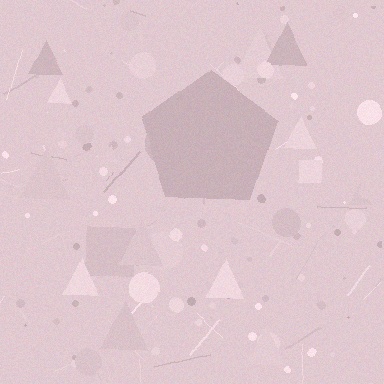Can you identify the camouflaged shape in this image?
The camouflaged shape is a pentagon.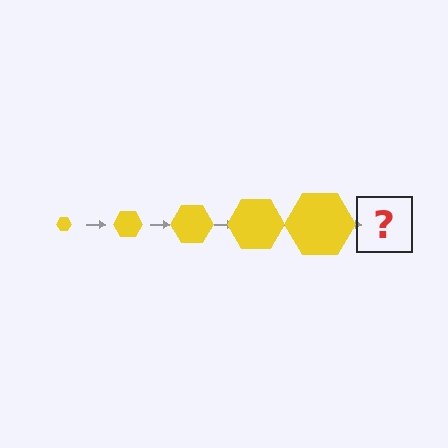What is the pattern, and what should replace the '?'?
The pattern is that the hexagon gets progressively larger each step. The '?' should be a yellow hexagon, larger than the previous one.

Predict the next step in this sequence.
The next step is a yellow hexagon, larger than the previous one.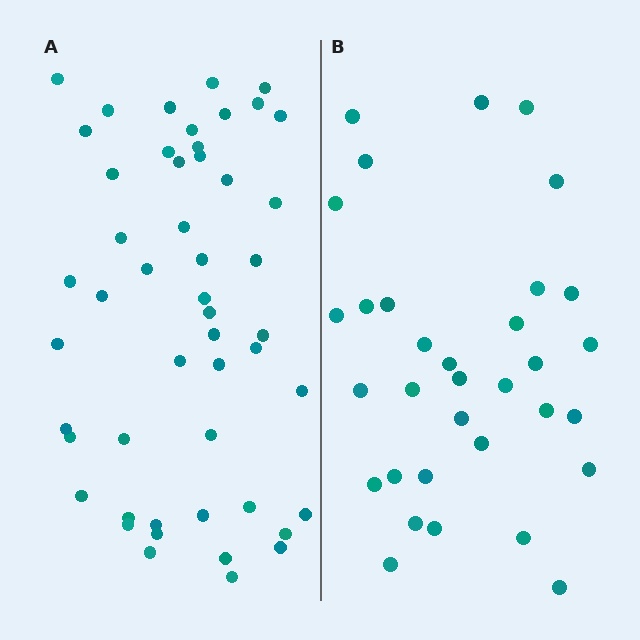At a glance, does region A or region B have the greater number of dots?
Region A (the left region) has more dots.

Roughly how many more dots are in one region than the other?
Region A has approximately 15 more dots than region B.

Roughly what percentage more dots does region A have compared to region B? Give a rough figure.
About 50% more.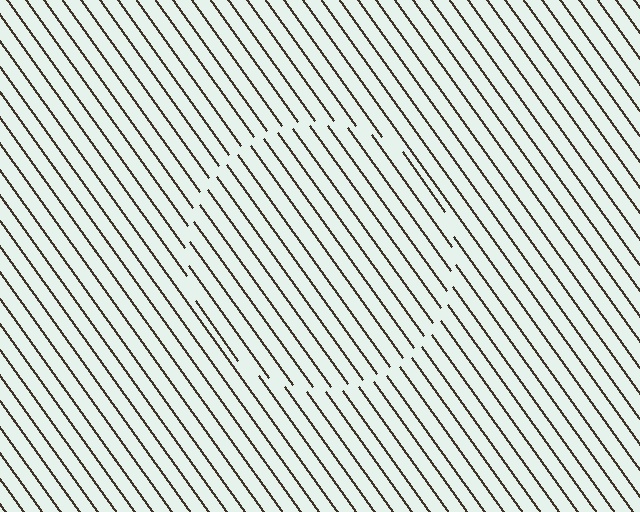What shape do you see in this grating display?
An illusory circle. The interior of the shape contains the same grating, shifted by half a period — the contour is defined by the phase discontinuity where line-ends from the inner and outer gratings abut.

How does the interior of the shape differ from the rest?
The interior of the shape contains the same grating, shifted by half a period — the contour is defined by the phase discontinuity where line-ends from the inner and outer gratings abut.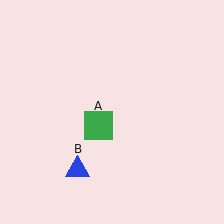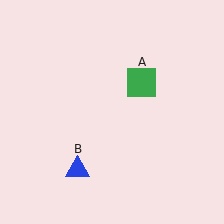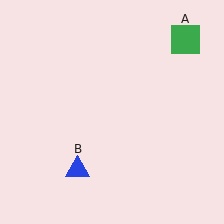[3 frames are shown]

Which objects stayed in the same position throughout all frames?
Blue triangle (object B) remained stationary.